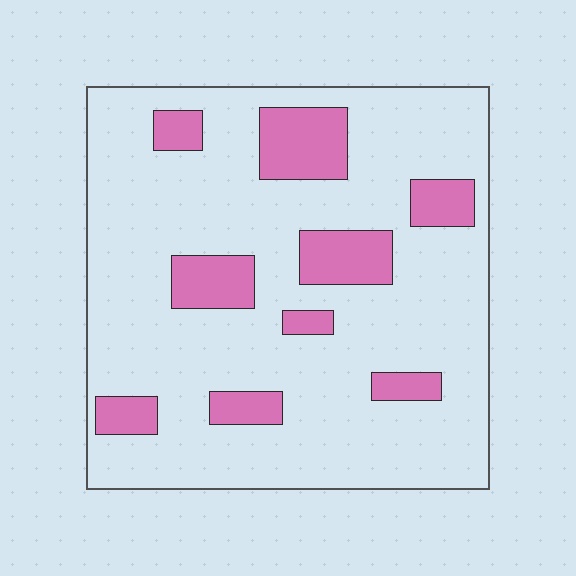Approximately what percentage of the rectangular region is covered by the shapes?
Approximately 20%.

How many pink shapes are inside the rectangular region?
9.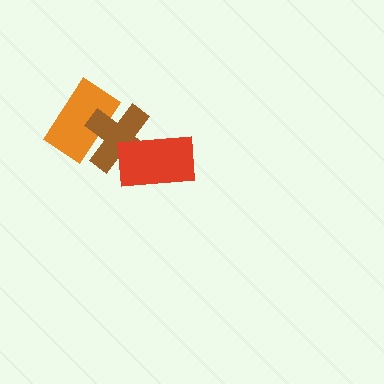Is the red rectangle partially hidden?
No, no other shape covers it.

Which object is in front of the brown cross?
The red rectangle is in front of the brown cross.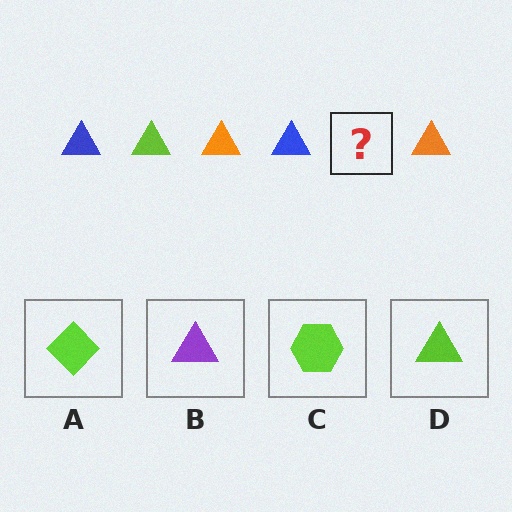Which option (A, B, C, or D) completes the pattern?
D.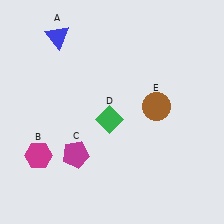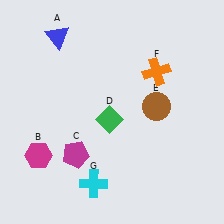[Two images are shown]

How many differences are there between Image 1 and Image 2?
There are 2 differences between the two images.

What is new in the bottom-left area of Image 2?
A cyan cross (G) was added in the bottom-left area of Image 2.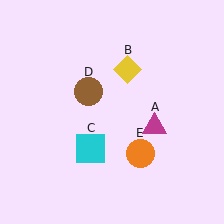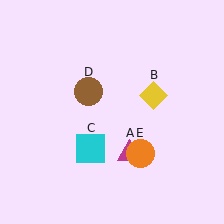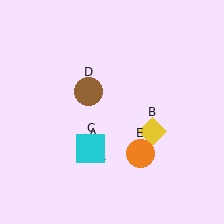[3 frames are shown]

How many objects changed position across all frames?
2 objects changed position: magenta triangle (object A), yellow diamond (object B).